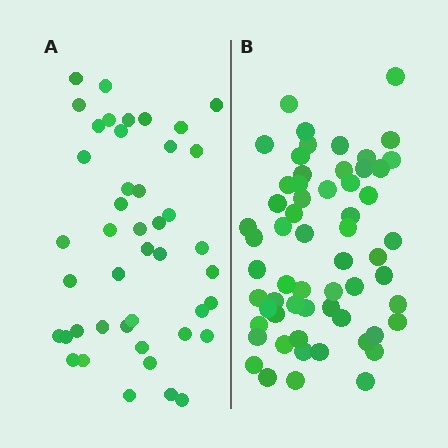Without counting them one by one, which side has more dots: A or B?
Region B (the right region) has more dots.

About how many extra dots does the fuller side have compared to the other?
Region B has approximately 15 more dots than region A.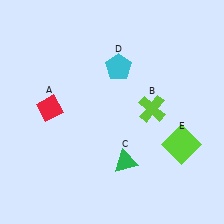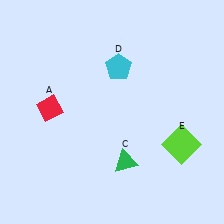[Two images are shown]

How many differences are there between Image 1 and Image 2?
There is 1 difference between the two images.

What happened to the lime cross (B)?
The lime cross (B) was removed in Image 2. It was in the top-right area of Image 1.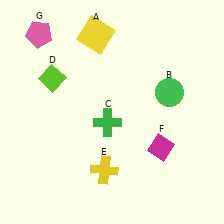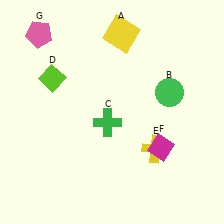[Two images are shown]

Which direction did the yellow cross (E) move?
The yellow cross (E) moved right.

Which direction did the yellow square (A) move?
The yellow square (A) moved right.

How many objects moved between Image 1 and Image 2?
2 objects moved between the two images.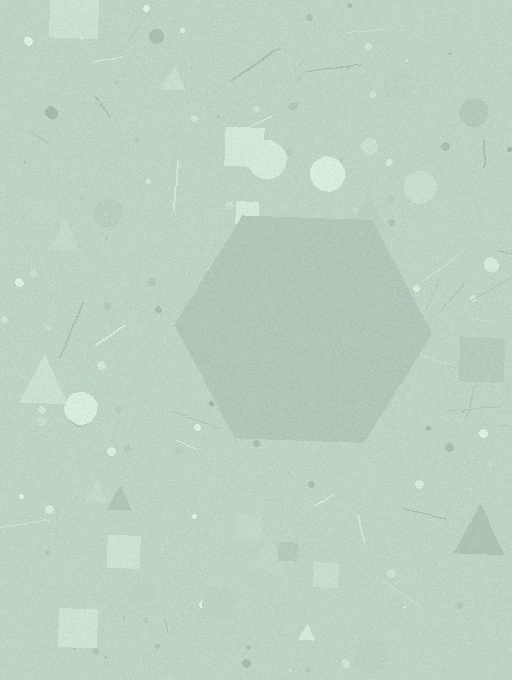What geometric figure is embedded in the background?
A hexagon is embedded in the background.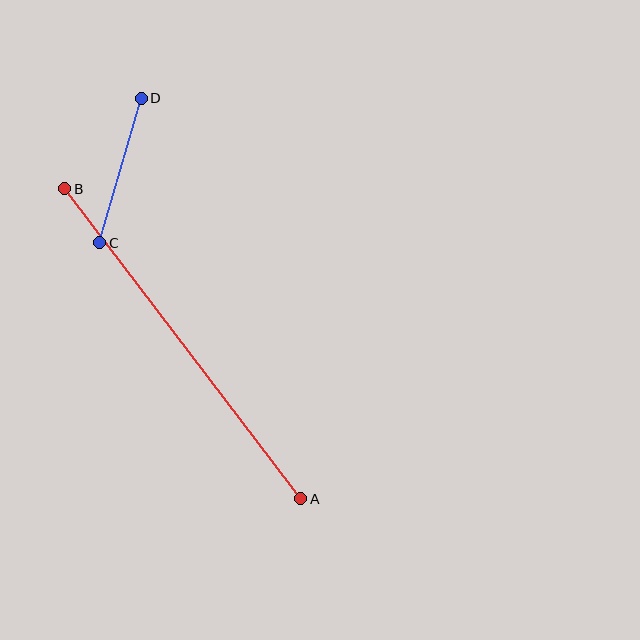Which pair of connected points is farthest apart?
Points A and B are farthest apart.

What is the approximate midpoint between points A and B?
The midpoint is at approximately (183, 344) pixels.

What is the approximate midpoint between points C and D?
The midpoint is at approximately (120, 171) pixels.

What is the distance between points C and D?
The distance is approximately 150 pixels.